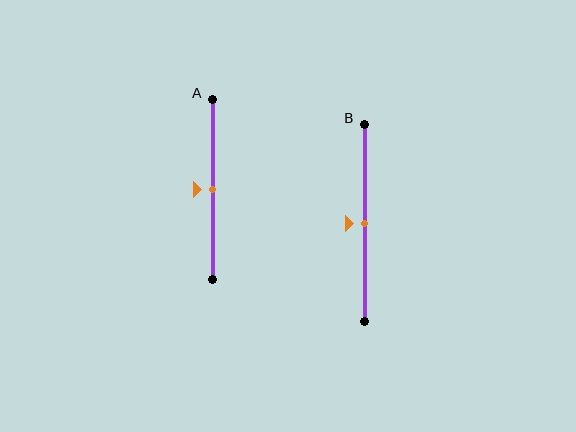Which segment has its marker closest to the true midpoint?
Segment A has its marker closest to the true midpoint.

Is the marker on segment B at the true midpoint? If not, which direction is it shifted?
Yes, the marker on segment B is at the true midpoint.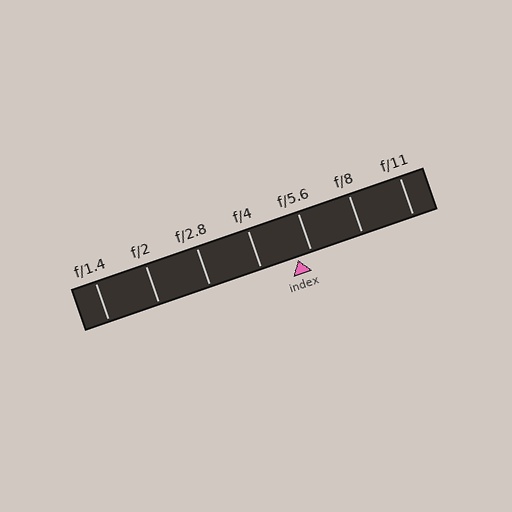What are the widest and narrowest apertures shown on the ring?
The widest aperture shown is f/1.4 and the narrowest is f/11.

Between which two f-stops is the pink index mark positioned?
The index mark is between f/4 and f/5.6.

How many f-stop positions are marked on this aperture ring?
There are 7 f-stop positions marked.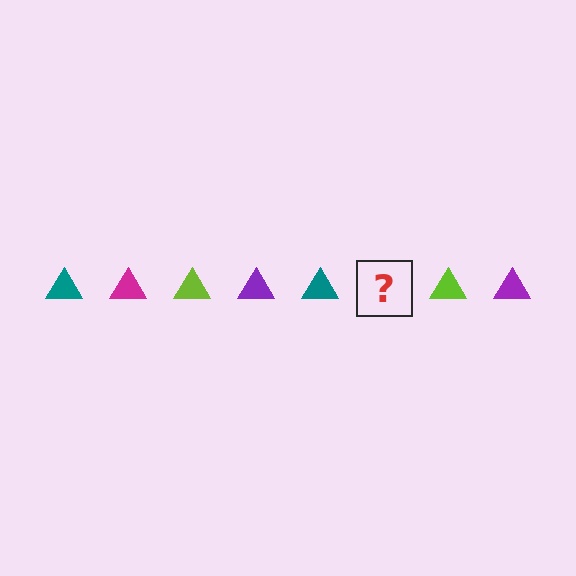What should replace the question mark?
The question mark should be replaced with a magenta triangle.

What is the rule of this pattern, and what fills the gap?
The rule is that the pattern cycles through teal, magenta, lime, purple triangles. The gap should be filled with a magenta triangle.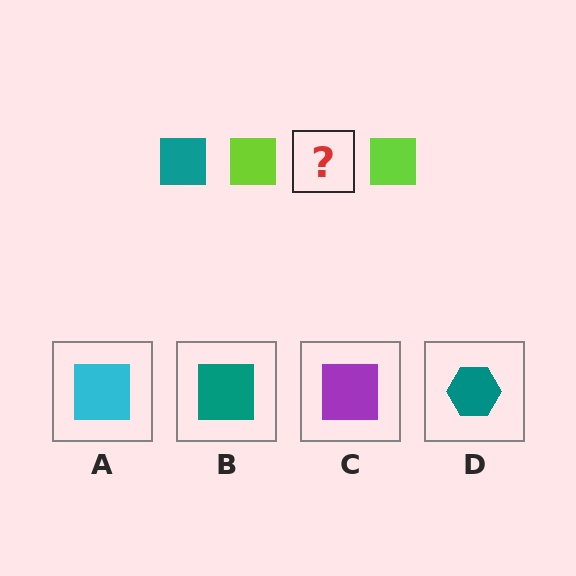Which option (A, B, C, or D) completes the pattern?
B.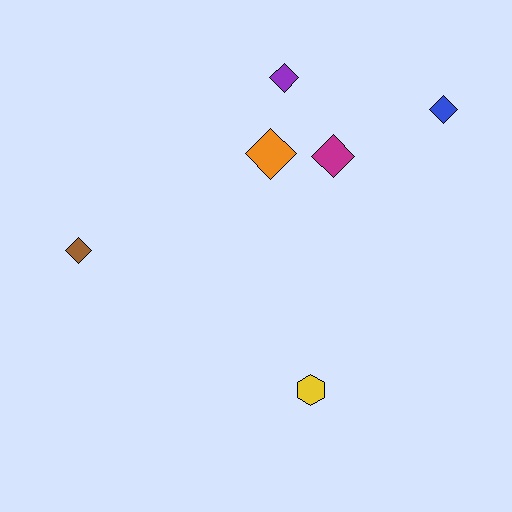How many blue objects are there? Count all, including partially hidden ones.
There is 1 blue object.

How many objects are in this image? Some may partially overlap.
There are 6 objects.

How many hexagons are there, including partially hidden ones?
There is 1 hexagon.